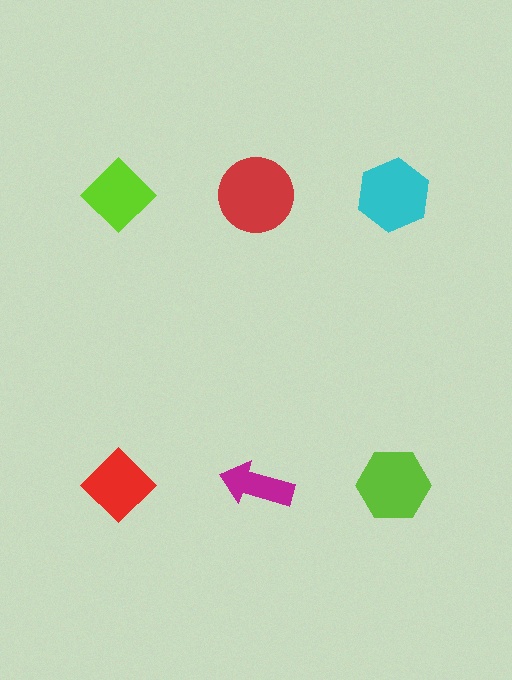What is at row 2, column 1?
A red diamond.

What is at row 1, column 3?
A cyan hexagon.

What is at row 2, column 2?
A magenta arrow.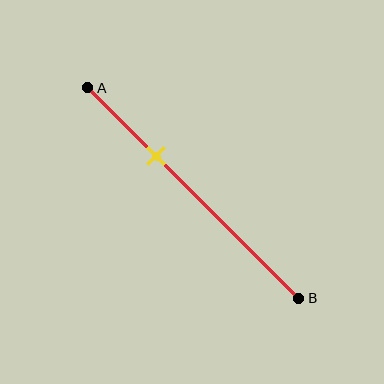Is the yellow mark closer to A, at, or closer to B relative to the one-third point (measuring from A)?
The yellow mark is approximately at the one-third point of segment AB.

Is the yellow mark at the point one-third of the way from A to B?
Yes, the mark is approximately at the one-third point.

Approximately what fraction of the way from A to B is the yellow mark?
The yellow mark is approximately 35% of the way from A to B.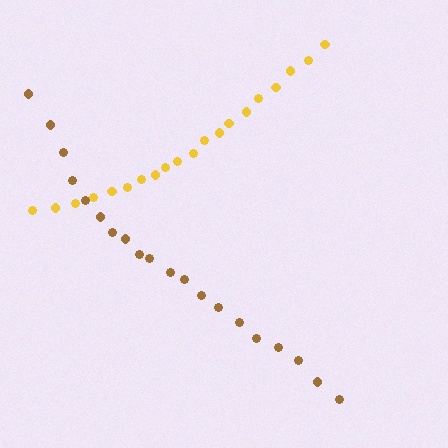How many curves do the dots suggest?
There are 2 distinct paths.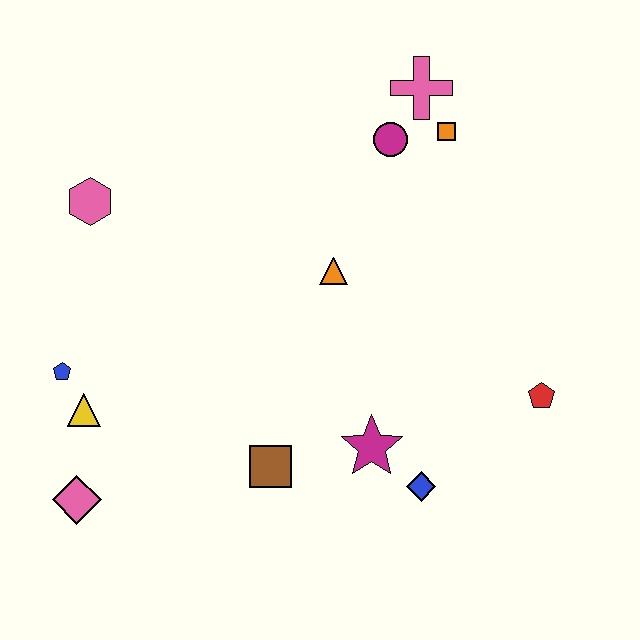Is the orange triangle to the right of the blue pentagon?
Yes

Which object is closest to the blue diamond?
The magenta star is closest to the blue diamond.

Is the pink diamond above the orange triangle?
No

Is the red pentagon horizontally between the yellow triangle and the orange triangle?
No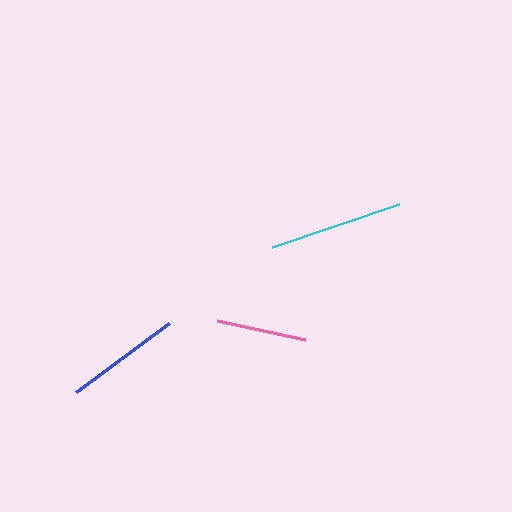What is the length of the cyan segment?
The cyan segment is approximately 134 pixels long.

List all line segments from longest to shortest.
From longest to shortest: cyan, blue, pink.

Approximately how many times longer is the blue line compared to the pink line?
The blue line is approximately 1.3 times the length of the pink line.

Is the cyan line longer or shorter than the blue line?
The cyan line is longer than the blue line.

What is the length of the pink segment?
The pink segment is approximately 90 pixels long.